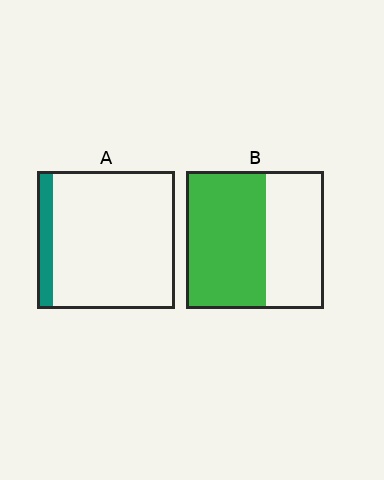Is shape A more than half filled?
No.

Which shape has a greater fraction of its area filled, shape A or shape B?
Shape B.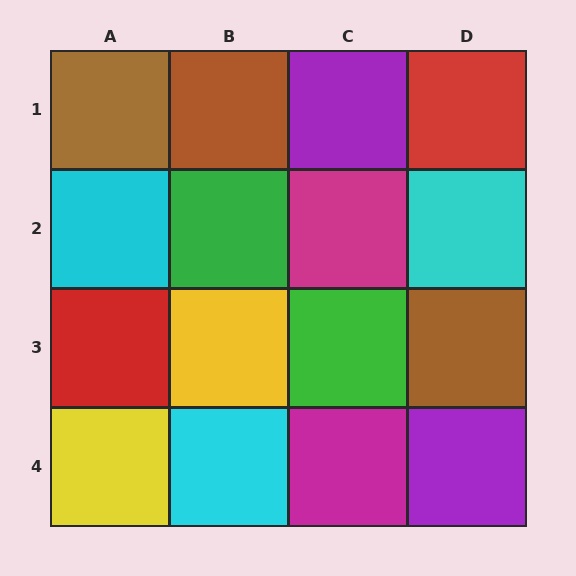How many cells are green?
2 cells are green.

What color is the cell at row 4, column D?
Purple.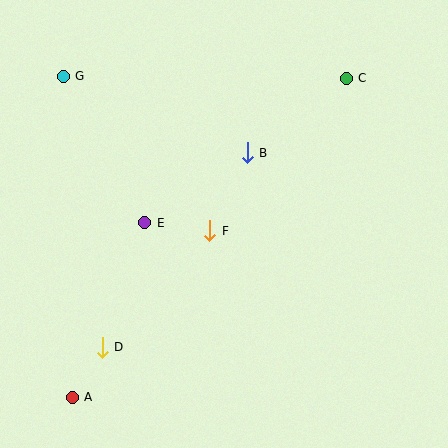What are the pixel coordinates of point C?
Point C is at (346, 78).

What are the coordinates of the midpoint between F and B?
The midpoint between F and B is at (229, 192).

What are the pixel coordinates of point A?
Point A is at (72, 397).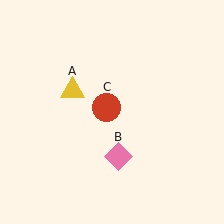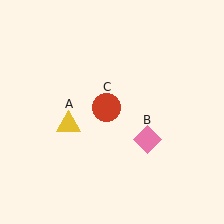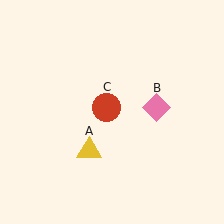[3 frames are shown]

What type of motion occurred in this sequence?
The yellow triangle (object A), pink diamond (object B) rotated counterclockwise around the center of the scene.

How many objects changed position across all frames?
2 objects changed position: yellow triangle (object A), pink diamond (object B).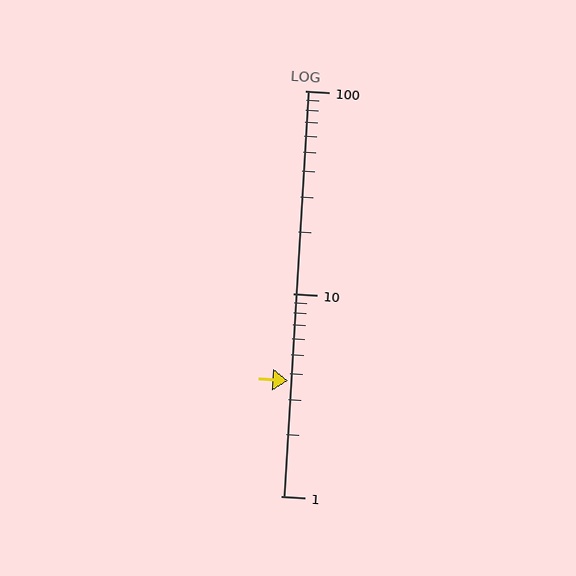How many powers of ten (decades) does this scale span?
The scale spans 2 decades, from 1 to 100.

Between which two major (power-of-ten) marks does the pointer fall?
The pointer is between 1 and 10.